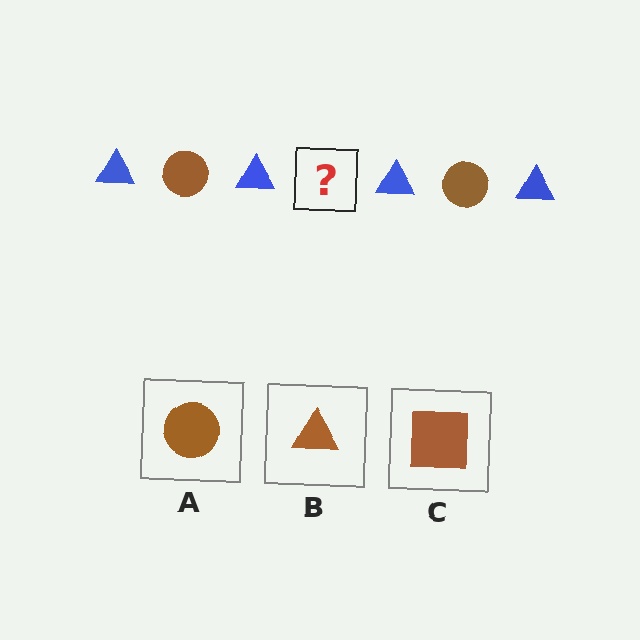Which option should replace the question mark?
Option A.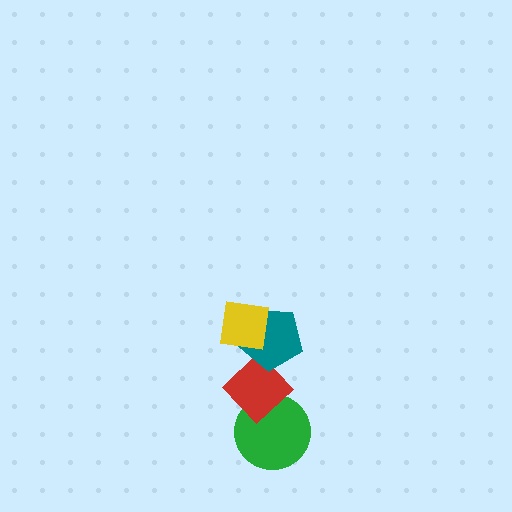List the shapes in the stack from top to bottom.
From top to bottom: the yellow square, the teal pentagon, the red diamond, the green circle.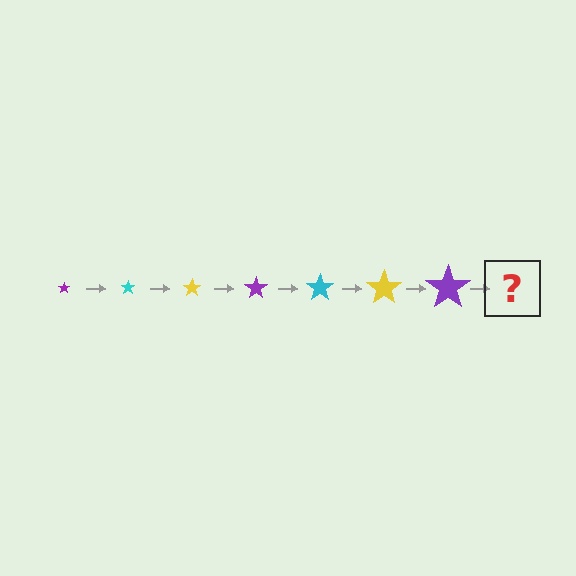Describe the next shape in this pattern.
It should be a cyan star, larger than the previous one.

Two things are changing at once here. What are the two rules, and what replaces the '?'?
The two rules are that the star grows larger each step and the color cycles through purple, cyan, and yellow. The '?' should be a cyan star, larger than the previous one.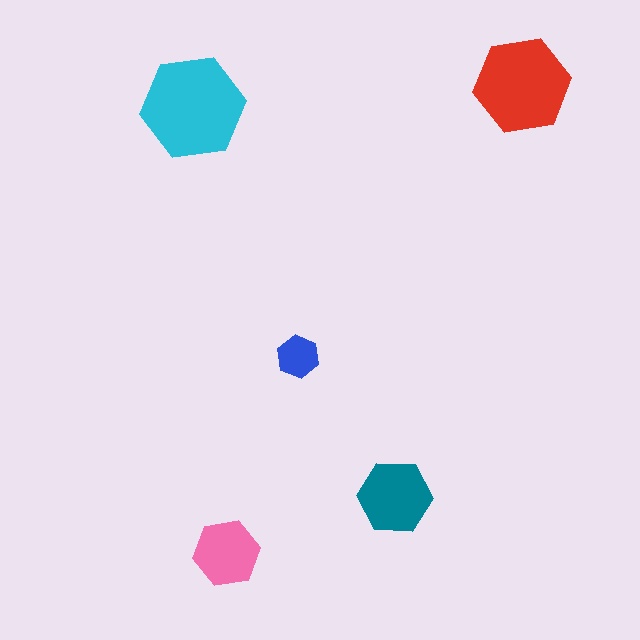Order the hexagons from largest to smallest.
the cyan one, the red one, the teal one, the pink one, the blue one.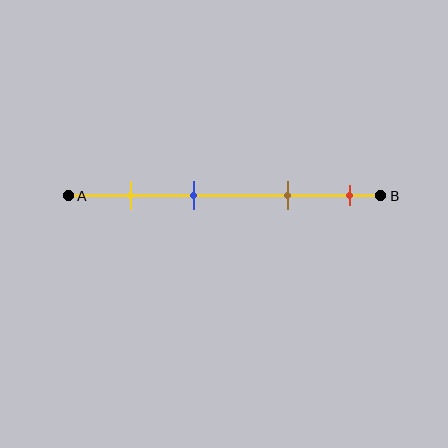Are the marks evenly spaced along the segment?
No, the marks are not evenly spaced.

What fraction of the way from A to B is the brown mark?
The brown mark is approximately 70% (0.7) of the way from A to B.